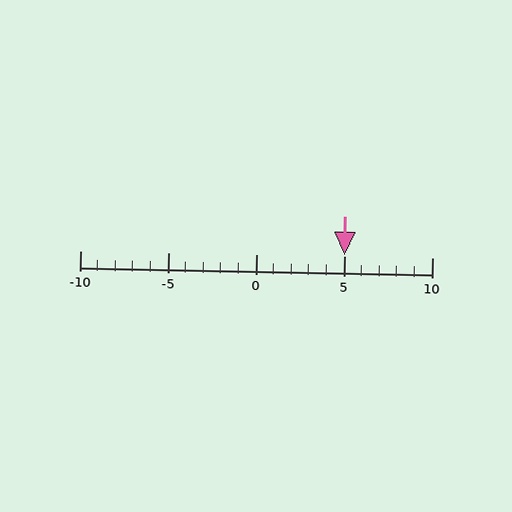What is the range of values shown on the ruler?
The ruler shows values from -10 to 10.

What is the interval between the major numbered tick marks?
The major tick marks are spaced 5 units apart.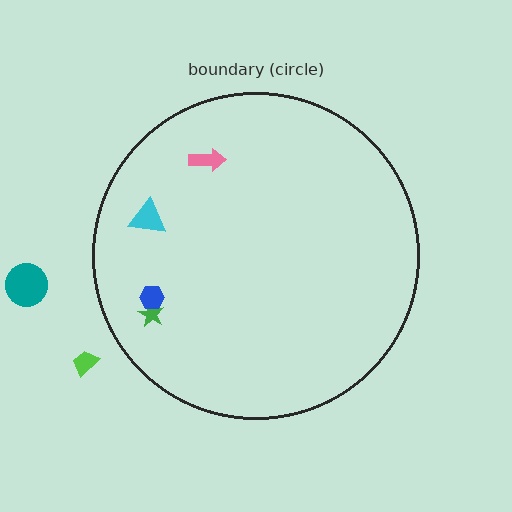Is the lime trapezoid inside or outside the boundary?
Outside.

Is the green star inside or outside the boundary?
Inside.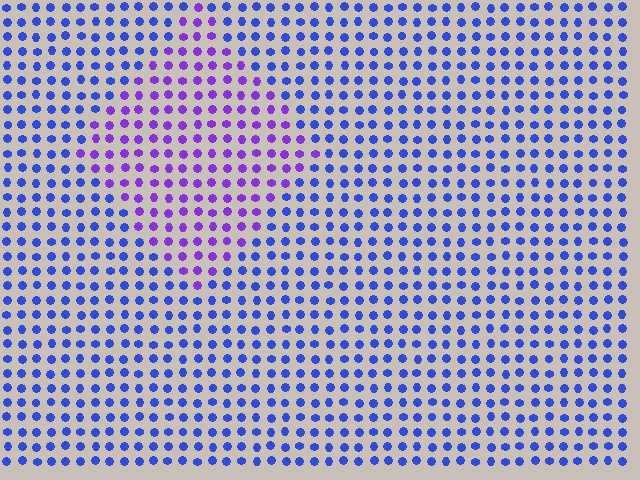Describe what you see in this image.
The image is filled with small blue elements in a uniform arrangement. A diamond-shaped region is visible where the elements are tinted to a slightly different hue, forming a subtle color boundary.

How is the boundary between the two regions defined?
The boundary is defined purely by a slight shift in hue (about 40 degrees). Spacing, size, and orientation are identical on both sides.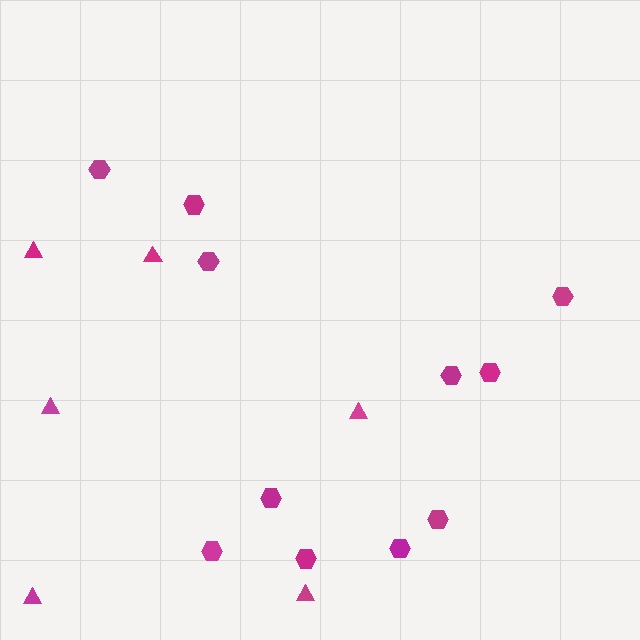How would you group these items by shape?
There are 2 groups: one group of triangles (6) and one group of hexagons (11).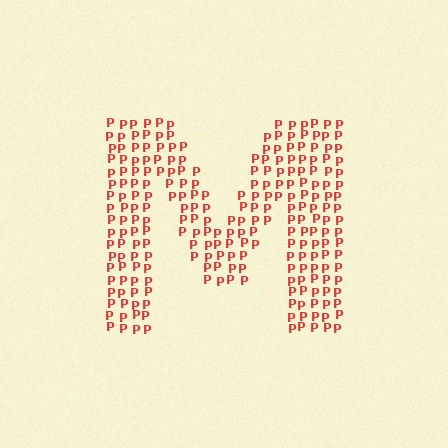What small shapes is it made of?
It is made of small letter P's.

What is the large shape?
The large shape is the letter M.